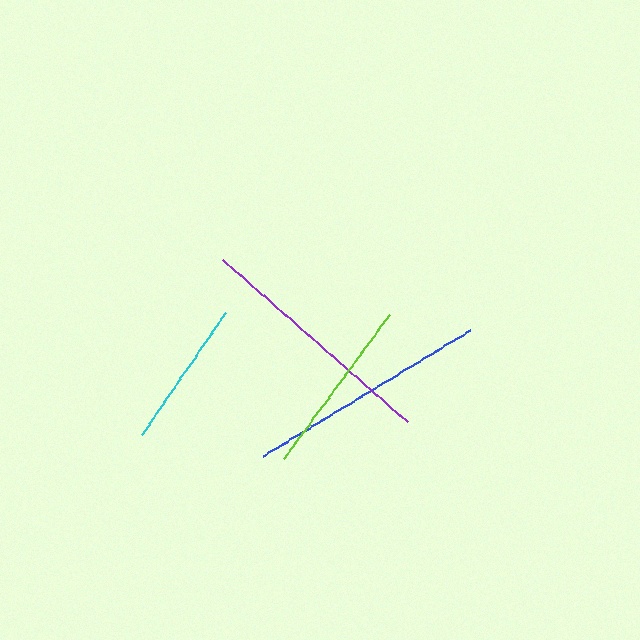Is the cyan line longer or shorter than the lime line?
The lime line is longer than the cyan line.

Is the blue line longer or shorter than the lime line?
The blue line is longer than the lime line.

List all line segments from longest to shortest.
From longest to shortest: purple, blue, lime, cyan.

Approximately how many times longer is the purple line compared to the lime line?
The purple line is approximately 1.4 times the length of the lime line.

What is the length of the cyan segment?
The cyan segment is approximately 148 pixels long.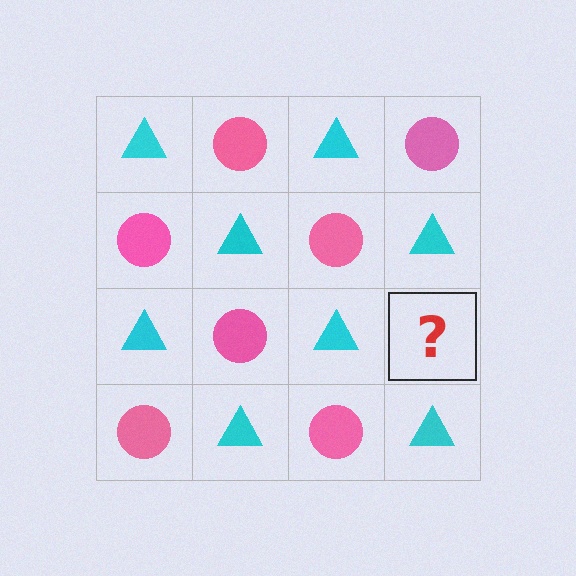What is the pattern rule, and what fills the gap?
The rule is that it alternates cyan triangle and pink circle in a checkerboard pattern. The gap should be filled with a pink circle.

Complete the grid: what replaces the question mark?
The question mark should be replaced with a pink circle.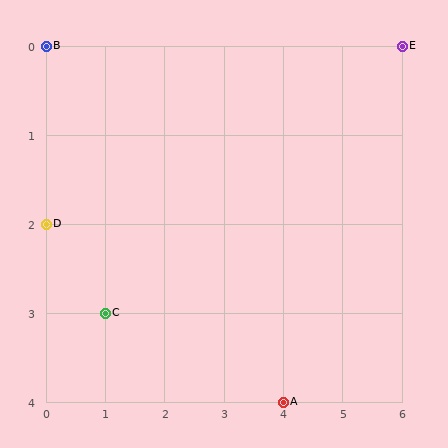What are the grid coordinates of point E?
Point E is at grid coordinates (6, 0).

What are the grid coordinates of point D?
Point D is at grid coordinates (0, 2).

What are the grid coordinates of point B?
Point B is at grid coordinates (0, 0).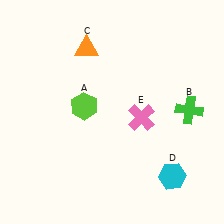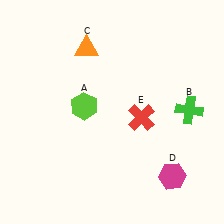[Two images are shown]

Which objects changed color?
D changed from cyan to magenta. E changed from pink to red.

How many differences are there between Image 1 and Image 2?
There are 2 differences between the two images.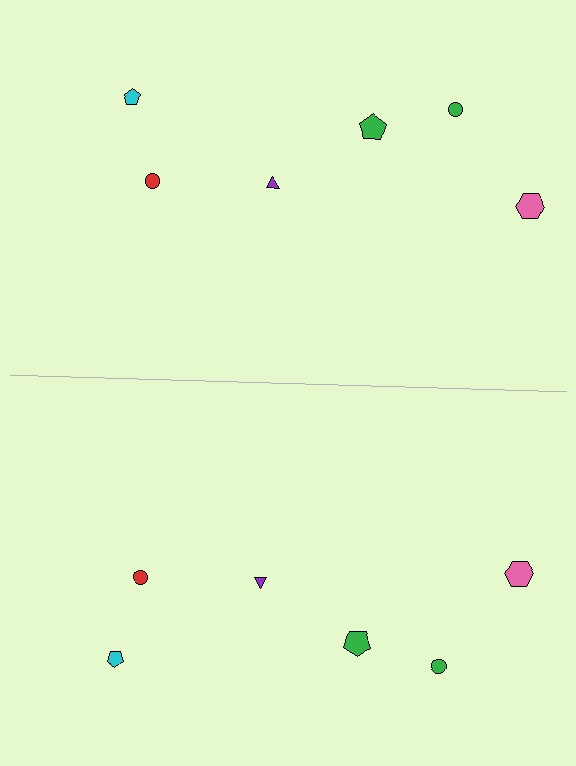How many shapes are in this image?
There are 12 shapes in this image.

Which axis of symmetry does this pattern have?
The pattern has a horizontal axis of symmetry running through the center of the image.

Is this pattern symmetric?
Yes, this pattern has bilateral (reflection) symmetry.